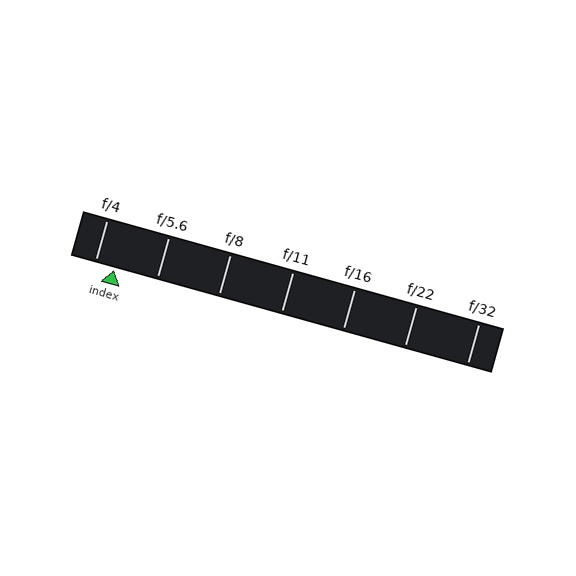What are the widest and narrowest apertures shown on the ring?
The widest aperture shown is f/4 and the narrowest is f/32.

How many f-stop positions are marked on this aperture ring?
There are 7 f-stop positions marked.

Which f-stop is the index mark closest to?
The index mark is closest to f/4.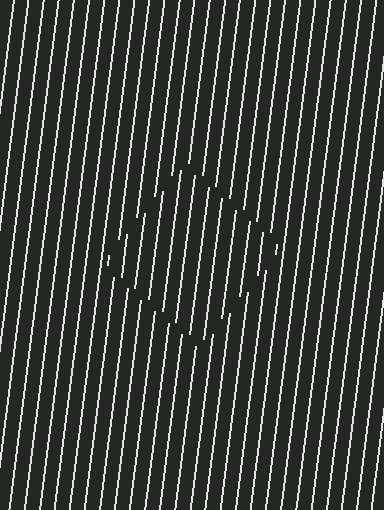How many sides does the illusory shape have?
4 sides — the line-ends trace a square.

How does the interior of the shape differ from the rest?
The interior of the shape contains the same grating, shifted by half a period — the contour is defined by the phase discontinuity where line-ends from the inner and outer gratings abut.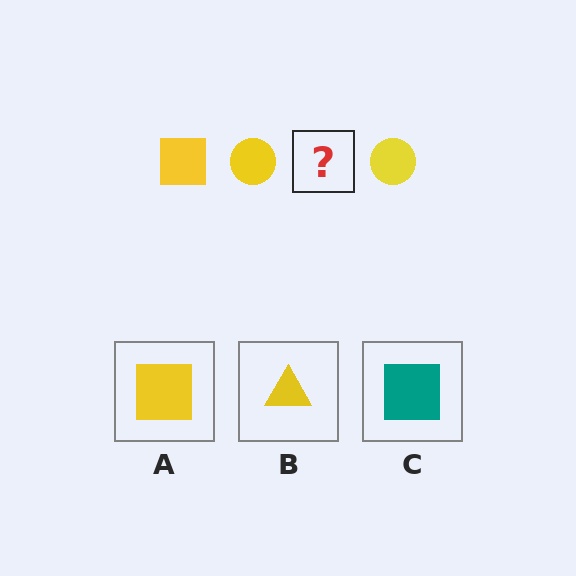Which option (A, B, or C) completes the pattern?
A.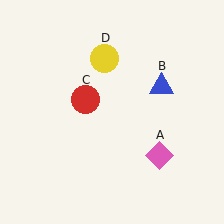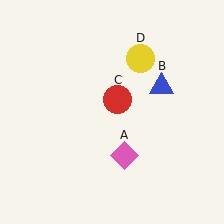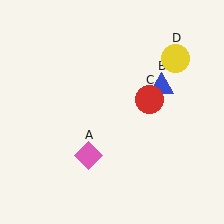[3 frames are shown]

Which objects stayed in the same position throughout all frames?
Blue triangle (object B) remained stationary.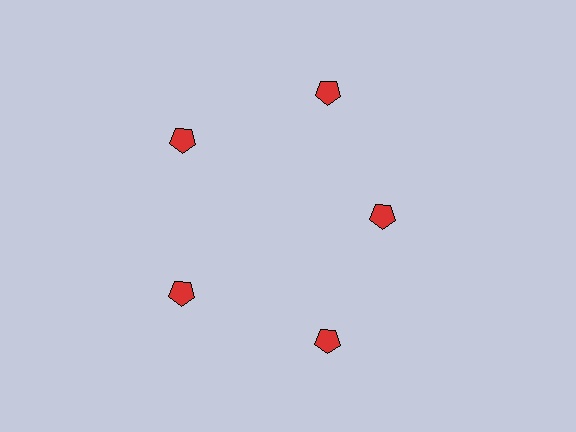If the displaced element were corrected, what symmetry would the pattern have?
It would have 5-fold rotational symmetry — the pattern would map onto itself every 72 degrees.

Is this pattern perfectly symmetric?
No. The 5 red pentagons are arranged in a ring, but one element near the 3 o'clock position is pulled inward toward the center, breaking the 5-fold rotational symmetry.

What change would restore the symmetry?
The symmetry would be restored by moving it outward, back onto the ring so that all 5 pentagons sit at equal angles and equal distance from the center.